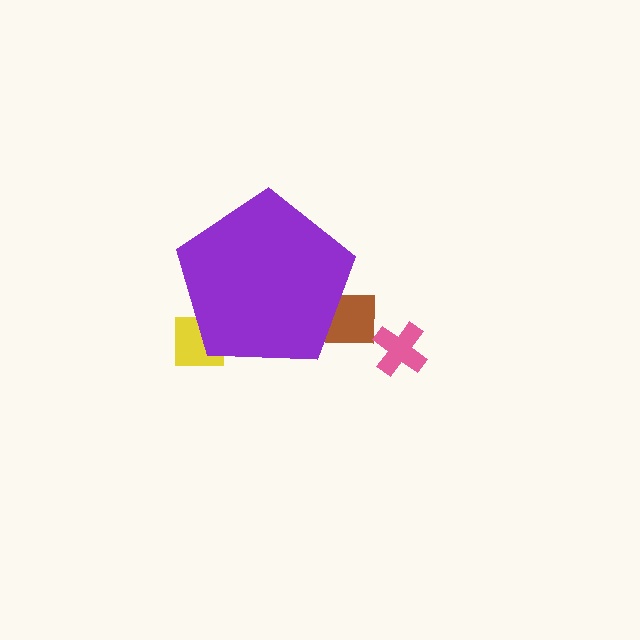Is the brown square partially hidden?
Yes, the brown square is partially hidden behind the purple pentagon.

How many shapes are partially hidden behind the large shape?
2 shapes are partially hidden.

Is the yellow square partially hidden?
Yes, the yellow square is partially hidden behind the purple pentagon.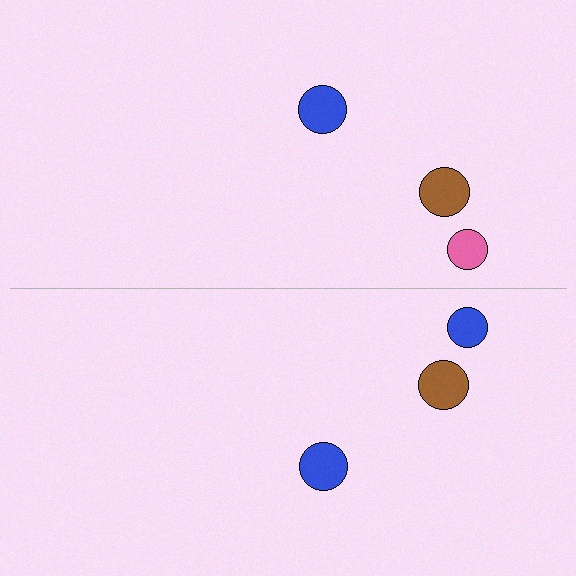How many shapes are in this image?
There are 6 shapes in this image.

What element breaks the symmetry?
The blue circle on the bottom side breaks the symmetry — its mirror counterpart is pink.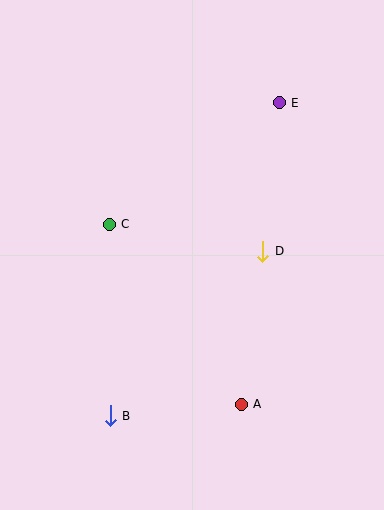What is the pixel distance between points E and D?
The distance between E and D is 149 pixels.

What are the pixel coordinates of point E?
Point E is at (279, 103).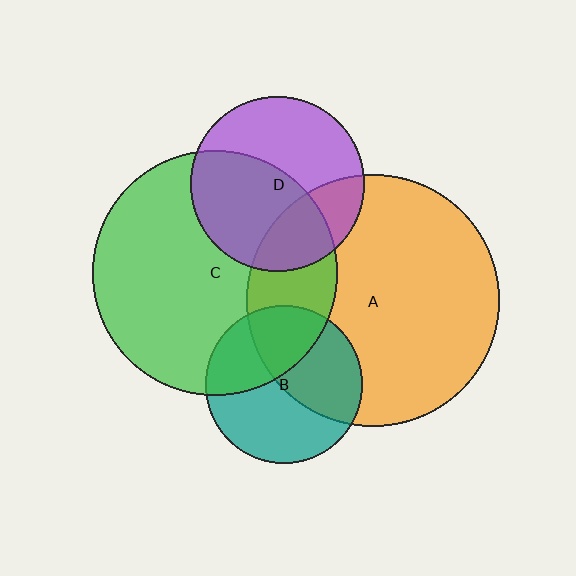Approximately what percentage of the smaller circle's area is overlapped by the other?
Approximately 25%.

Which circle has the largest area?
Circle A (orange).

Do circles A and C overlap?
Yes.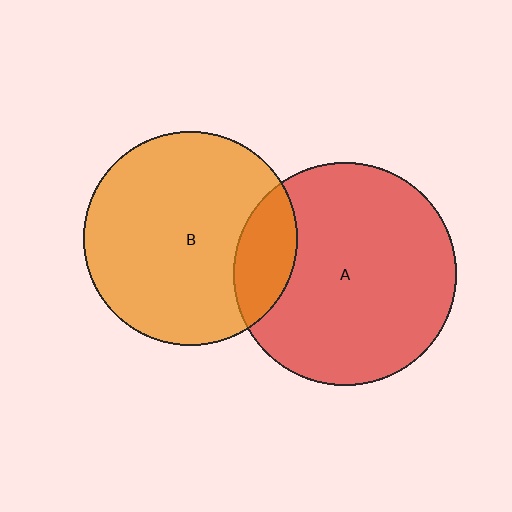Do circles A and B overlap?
Yes.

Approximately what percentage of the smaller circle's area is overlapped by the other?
Approximately 15%.